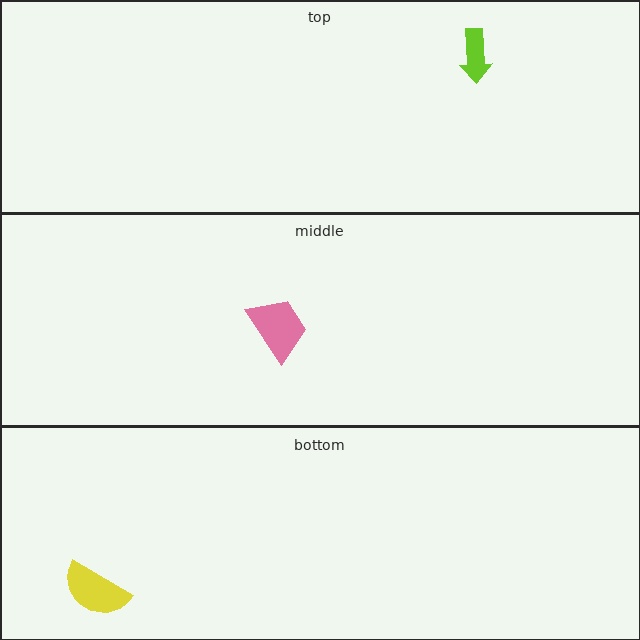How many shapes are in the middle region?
1.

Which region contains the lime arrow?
The top region.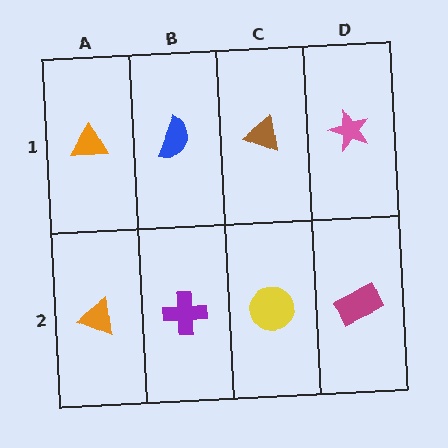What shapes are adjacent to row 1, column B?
A purple cross (row 2, column B), an orange triangle (row 1, column A), a brown triangle (row 1, column C).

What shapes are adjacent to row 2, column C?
A brown triangle (row 1, column C), a purple cross (row 2, column B), a magenta rectangle (row 2, column D).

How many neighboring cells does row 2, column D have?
2.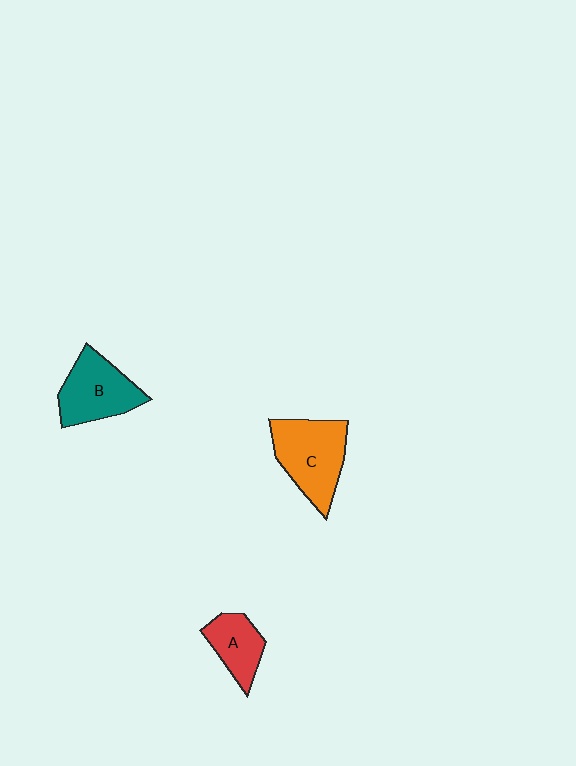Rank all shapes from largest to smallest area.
From largest to smallest: C (orange), B (teal), A (red).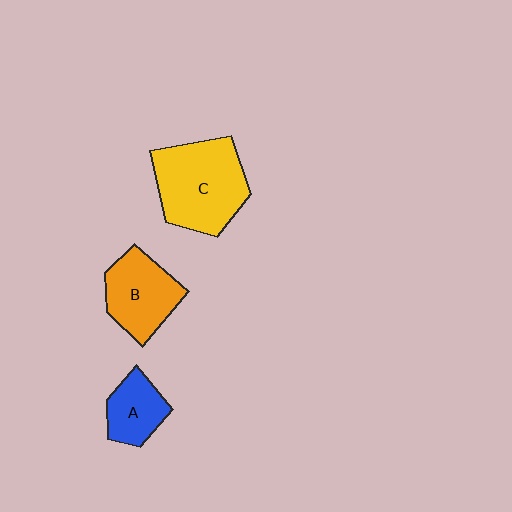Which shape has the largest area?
Shape C (yellow).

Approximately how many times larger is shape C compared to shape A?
Approximately 2.1 times.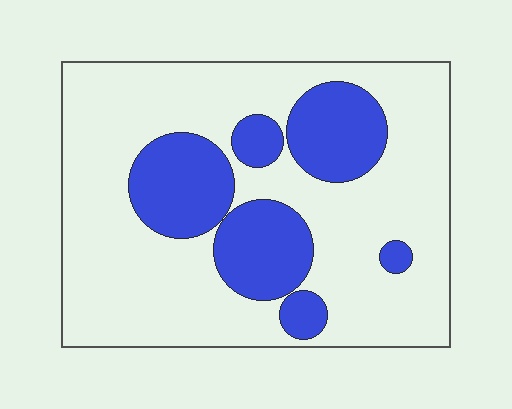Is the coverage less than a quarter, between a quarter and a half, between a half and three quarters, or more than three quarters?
Between a quarter and a half.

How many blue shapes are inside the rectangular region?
6.